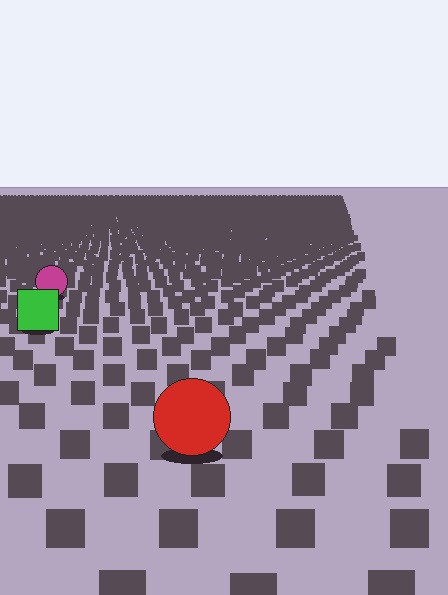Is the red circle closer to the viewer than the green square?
Yes. The red circle is closer — you can tell from the texture gradient: the ground texture is coarser near it.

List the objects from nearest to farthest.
From nearest to farthest: the red circle, the green square, the magenta circle.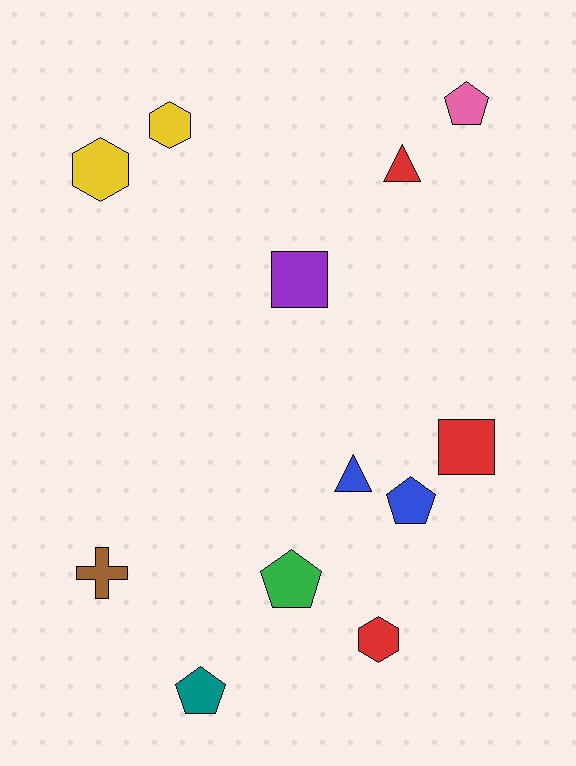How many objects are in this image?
There are 12 objects.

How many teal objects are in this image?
There is 1 teal object.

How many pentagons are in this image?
There are 4 pentagons.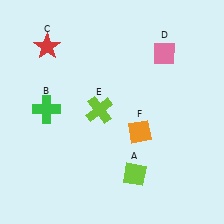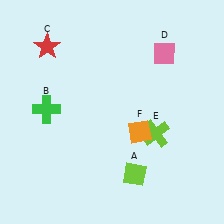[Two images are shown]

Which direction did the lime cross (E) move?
The lime cross (E) moved right.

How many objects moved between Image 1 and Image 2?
1 object moved between the two images.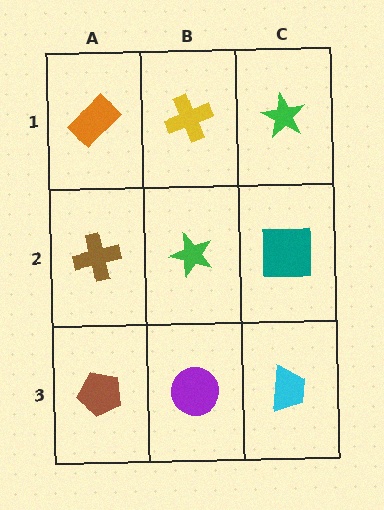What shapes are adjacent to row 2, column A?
An orange rectangle (row 1, column A), a brown pentagon (row 3, column A), a green star (row 2, column B).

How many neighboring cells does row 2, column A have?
3.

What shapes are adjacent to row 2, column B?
A yellow cross (row 1, column B), a purple circle (row 3, column B), a brown cross (row 2, column A), a teal square (row 2, column C).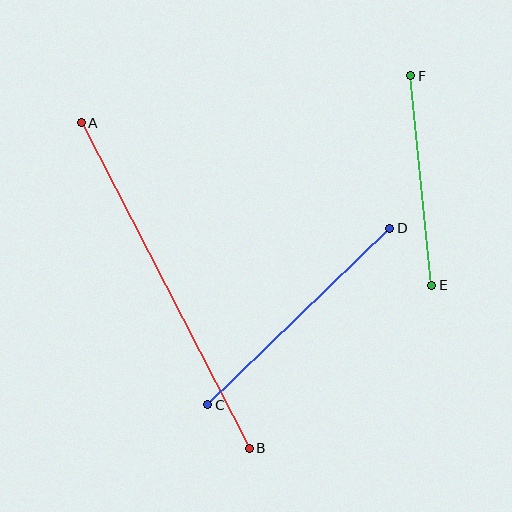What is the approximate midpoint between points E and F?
The midpoint is at approximately (421, 181) pixels.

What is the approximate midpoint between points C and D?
The midpoint is at approximately (299, 316) pixels.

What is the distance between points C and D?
The distance is approximately 253 pixels.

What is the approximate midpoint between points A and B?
The midpoint is at approximately (165, 285) pixels.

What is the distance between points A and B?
The distance is approximately 367 pixels.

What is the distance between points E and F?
The distance is approximately 211 pixels.